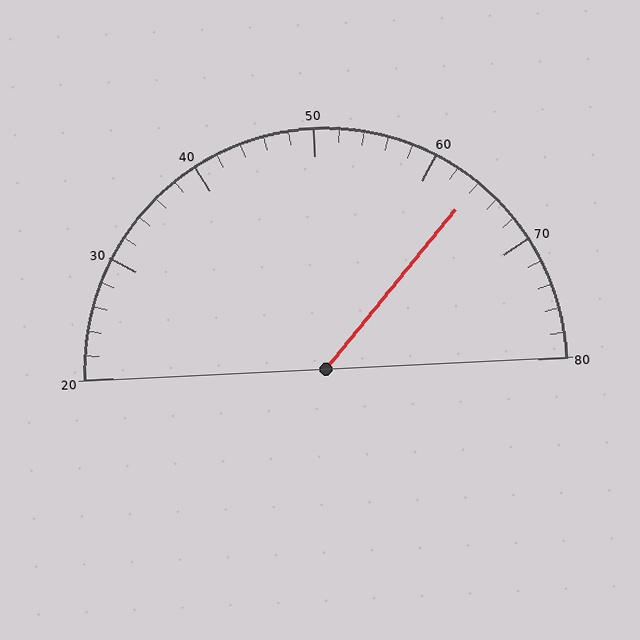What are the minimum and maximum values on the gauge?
The gauge ranges from 20 to 80.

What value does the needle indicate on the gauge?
The needle indicates approximately 64.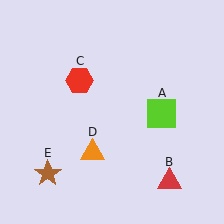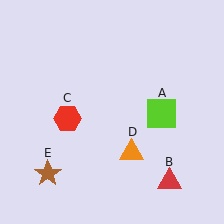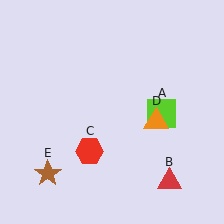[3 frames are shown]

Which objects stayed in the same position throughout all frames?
Lime square (object A) and red triangle (object B) and brown star (object E) remained stationary.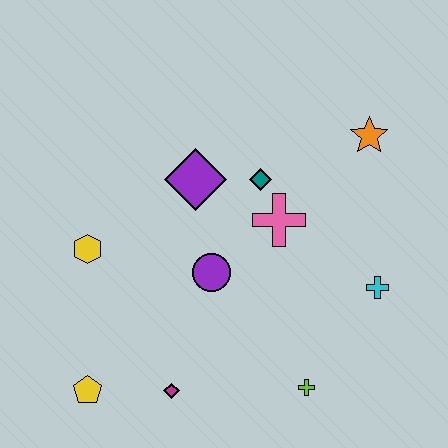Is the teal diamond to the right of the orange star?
No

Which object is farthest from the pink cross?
The yellow pentagon is farthest from the pink cross.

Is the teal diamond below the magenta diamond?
No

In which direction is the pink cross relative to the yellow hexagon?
The pink cross is to the right of the yellow hexagon.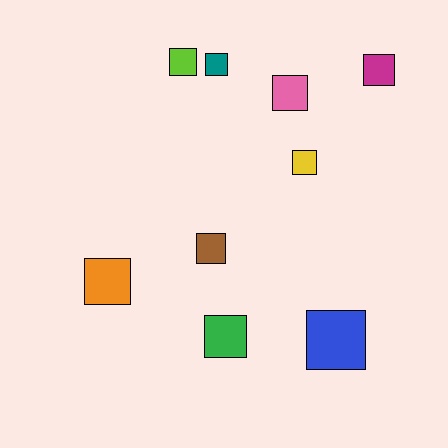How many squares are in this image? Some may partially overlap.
There are 9 squares.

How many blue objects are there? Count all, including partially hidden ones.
There is 1 blue object.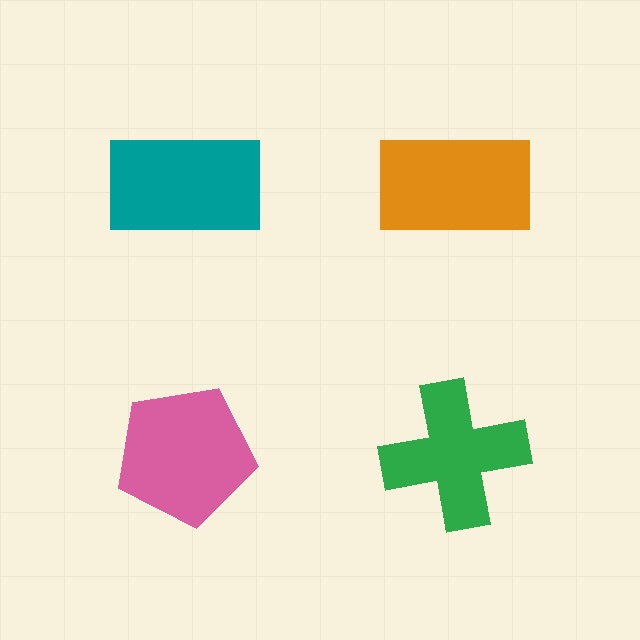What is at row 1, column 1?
A teal rectangle.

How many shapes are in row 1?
2 shapes.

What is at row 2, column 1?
A pink pentagon.